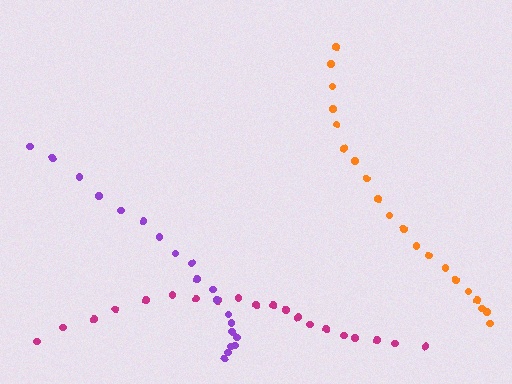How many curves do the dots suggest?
There are 3 distinct paths.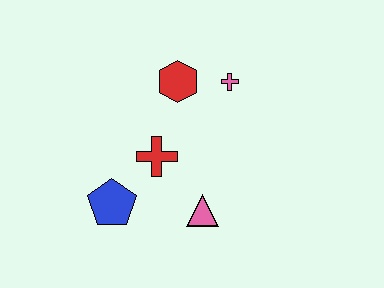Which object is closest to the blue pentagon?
The red cross is closest to the blue pentagon.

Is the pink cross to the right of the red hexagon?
Yes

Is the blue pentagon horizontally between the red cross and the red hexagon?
No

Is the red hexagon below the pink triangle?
No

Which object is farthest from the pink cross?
The blue pentagon is farthest from the pink cross.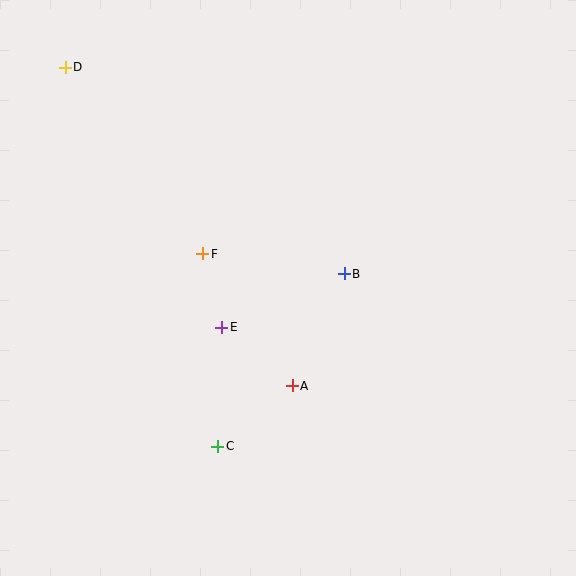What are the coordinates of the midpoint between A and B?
The midpoint between A and B is at (318, 330).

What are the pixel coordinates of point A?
Point A is at (292, 386).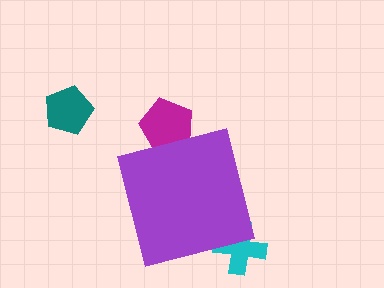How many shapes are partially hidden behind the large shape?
2 shapes are partially hidden.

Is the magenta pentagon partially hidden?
Yes, the magenta pentagon is partially hidden behind the purple square.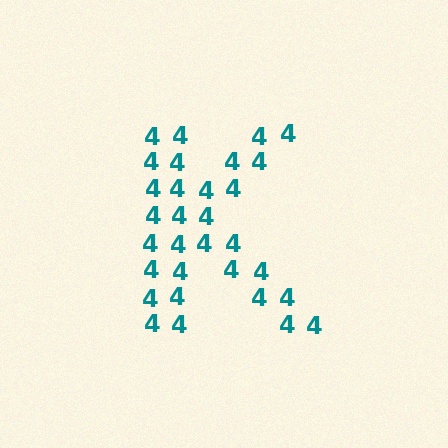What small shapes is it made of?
It is made of small digit 4's.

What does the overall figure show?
The overall figure shows the letter K.